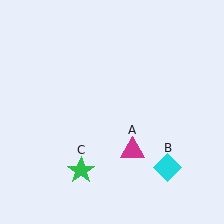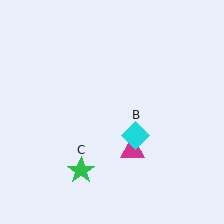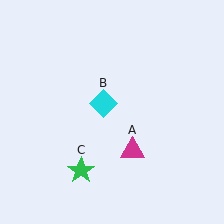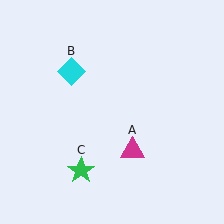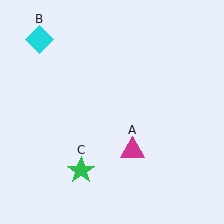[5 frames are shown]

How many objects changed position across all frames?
1 object changed position: cyan diamond (object B).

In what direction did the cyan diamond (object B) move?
The cyan diamond (object B) moved up and to the left.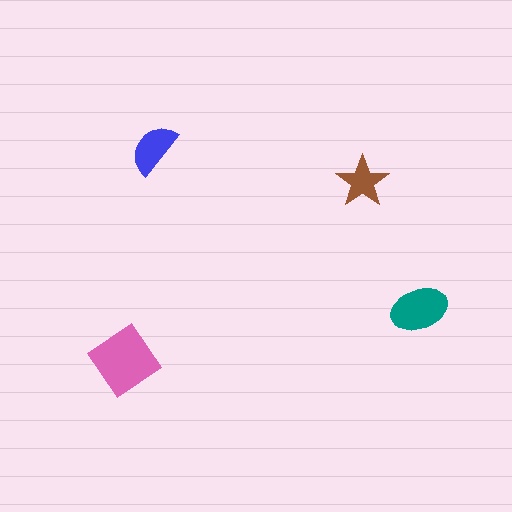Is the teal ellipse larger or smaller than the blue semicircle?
Larger.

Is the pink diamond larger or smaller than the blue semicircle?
Larger.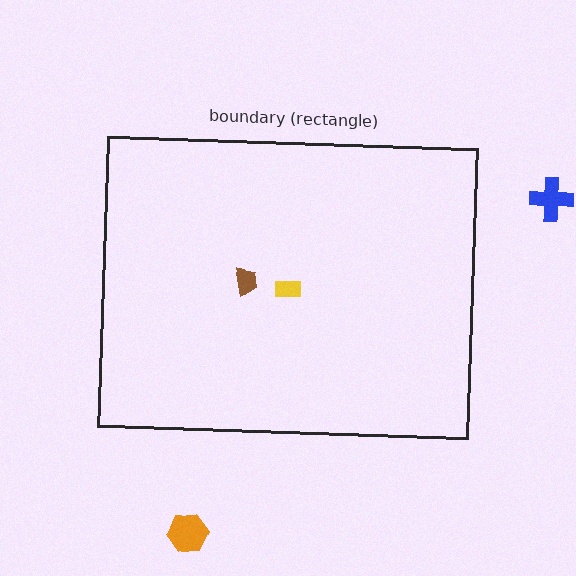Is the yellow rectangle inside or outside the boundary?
Inside.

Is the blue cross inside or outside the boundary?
Outside.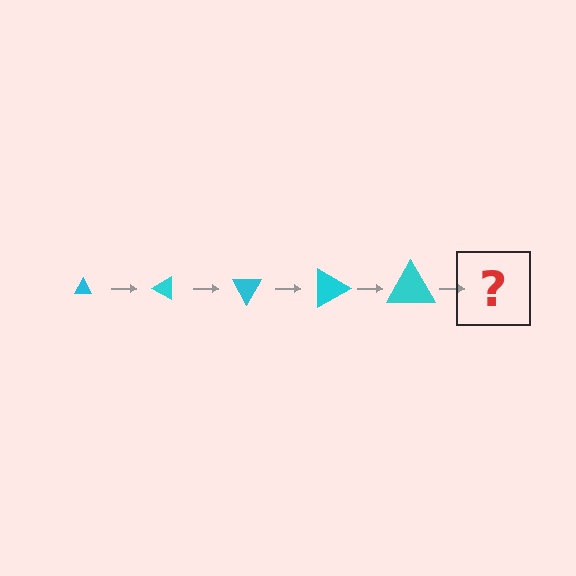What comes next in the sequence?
The next element should be a triangle, larger than the previous one and rotated 150 degrees from the start.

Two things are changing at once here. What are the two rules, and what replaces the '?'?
The two rules are that the triangle grows larger each step and it rotates 30 degrees each step. The '?' should be a triangle, larger than the previous one and rotated 150 degrees from the start.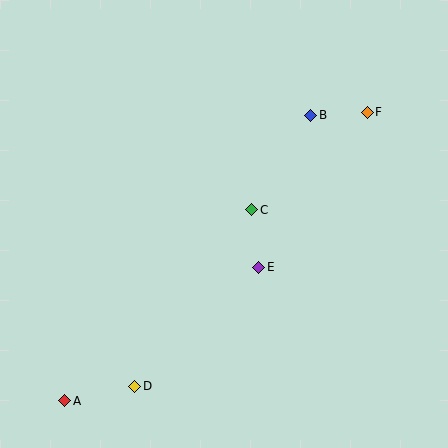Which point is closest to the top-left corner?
Point C is closest to the top-left corner.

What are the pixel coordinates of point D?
Point D is at (135, 386).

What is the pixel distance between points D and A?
The distance between D and A is 71 pixels.